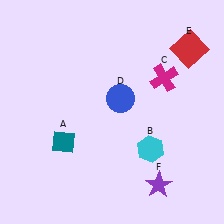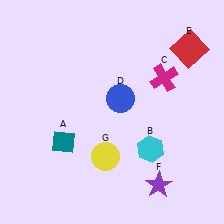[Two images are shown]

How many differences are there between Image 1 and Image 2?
There is 1 difference between the two images.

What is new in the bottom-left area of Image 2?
A yellow circle (G) was added in the bottom-left area of Image 2.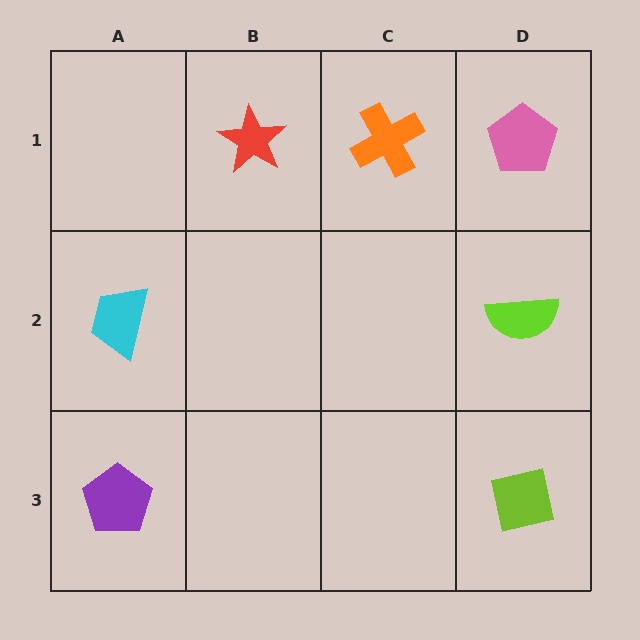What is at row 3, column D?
A lime square.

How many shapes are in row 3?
2 shapes.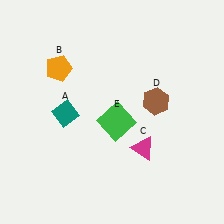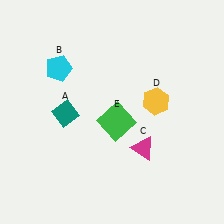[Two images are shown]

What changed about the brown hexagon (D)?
In Image 1, D is brown. In Image 2, it changed to yellow.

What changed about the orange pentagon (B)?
In Image 1, B is orange. In Image 2, it changed to cyan.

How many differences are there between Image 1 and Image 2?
There are 2 differences between the two images.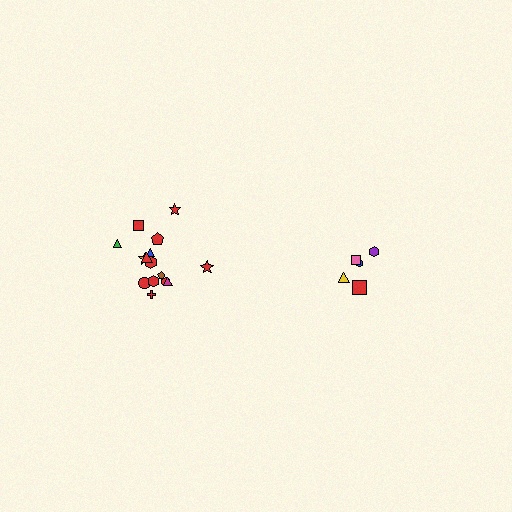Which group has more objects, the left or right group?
The left group.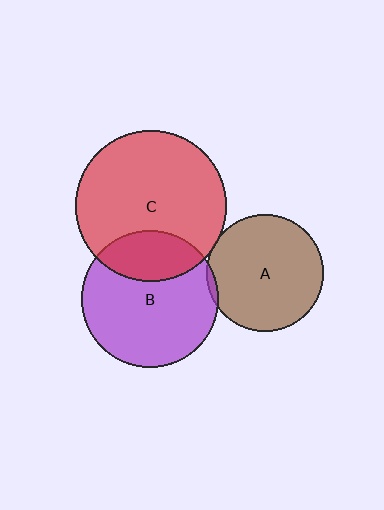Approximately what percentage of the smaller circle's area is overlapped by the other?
Approximately 5%.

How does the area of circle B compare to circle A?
Approximately 1.4 times.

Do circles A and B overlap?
Yes.